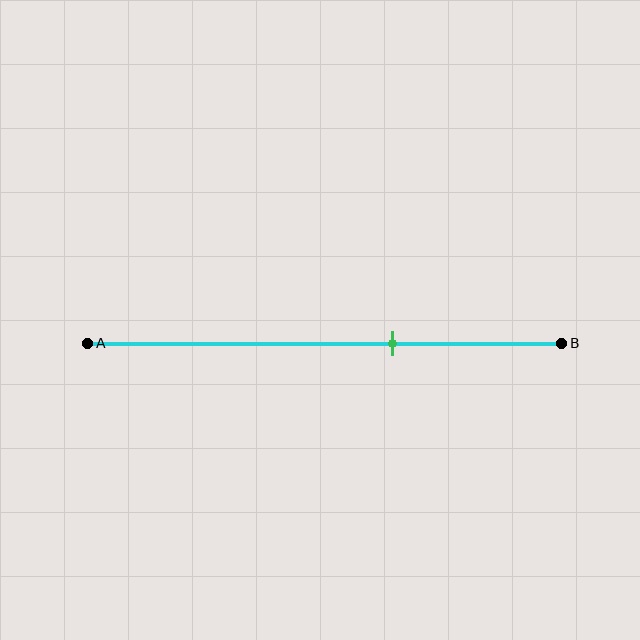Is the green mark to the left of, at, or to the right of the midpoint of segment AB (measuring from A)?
The green mark is to the right of the midpoint of segment AB.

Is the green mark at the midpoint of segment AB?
No, the mark is at about 65% from A, not at the 50% midpoint.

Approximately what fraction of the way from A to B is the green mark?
The green mark is approximately 65% of the way from A to B.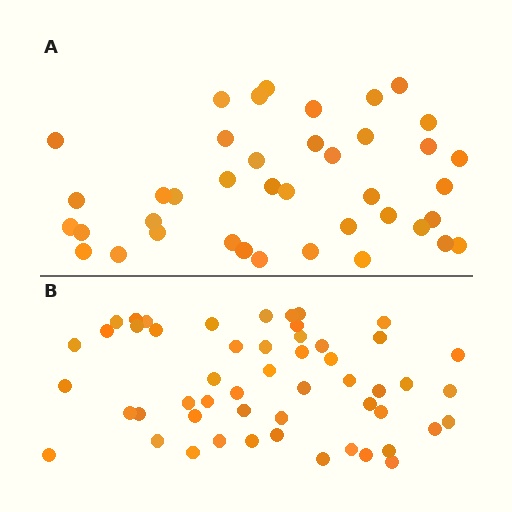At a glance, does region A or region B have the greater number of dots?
Region B (the bottom region) has more dots.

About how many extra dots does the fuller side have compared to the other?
Region B has roughly 12 or so more dots than region A.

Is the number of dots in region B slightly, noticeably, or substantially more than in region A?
Region B has noticeably more, but not dramatically so. The ratio is roughly 1.3 to 1.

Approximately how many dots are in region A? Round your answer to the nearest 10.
About 40 dots.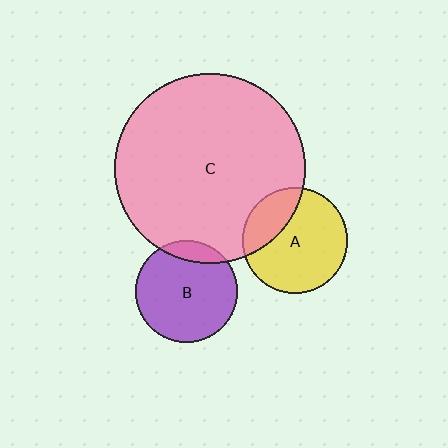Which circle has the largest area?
Circle C (pink).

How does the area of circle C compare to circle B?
Approximately 3.5 times.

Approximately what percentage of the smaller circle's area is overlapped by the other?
Approximately 25%.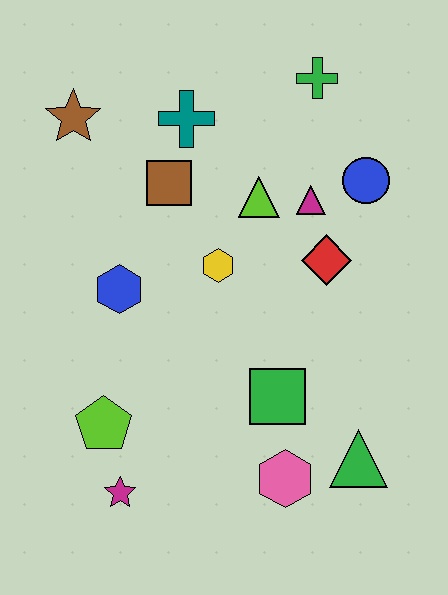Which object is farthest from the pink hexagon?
The brown star is farthest from the pink hexagon.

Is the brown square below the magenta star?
No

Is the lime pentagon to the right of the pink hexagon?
No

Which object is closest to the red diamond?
The magenta triangle is closest to the red diamond.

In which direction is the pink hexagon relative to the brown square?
The pink hexagon is below the brown square.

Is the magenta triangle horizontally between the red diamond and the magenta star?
Yes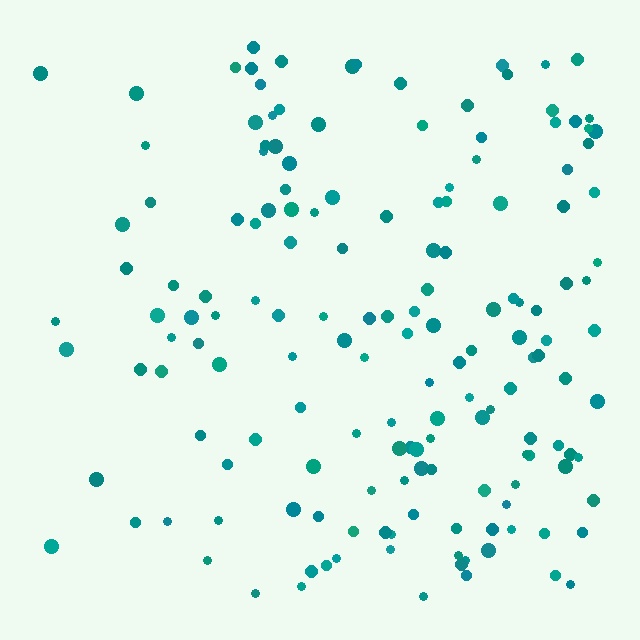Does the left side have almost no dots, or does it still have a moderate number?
Still a moderate number, just noticeably fewer than the right.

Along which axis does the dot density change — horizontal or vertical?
Horizontal.